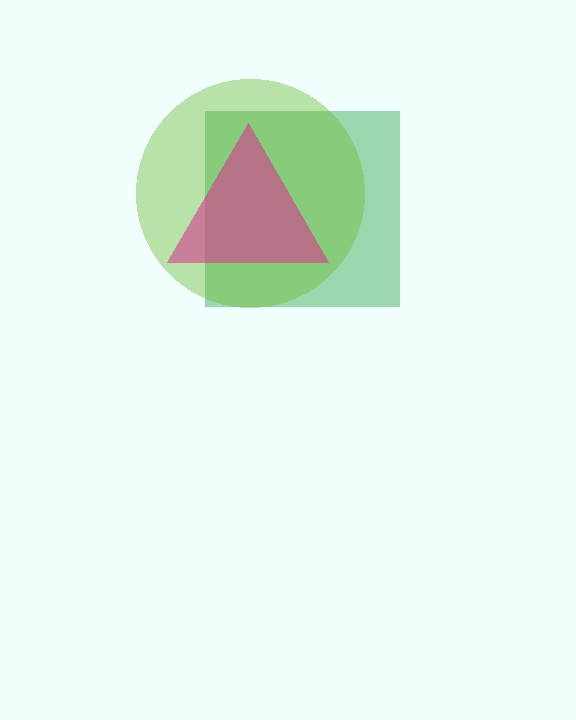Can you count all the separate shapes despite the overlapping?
Yes, there are 3 separate shapes.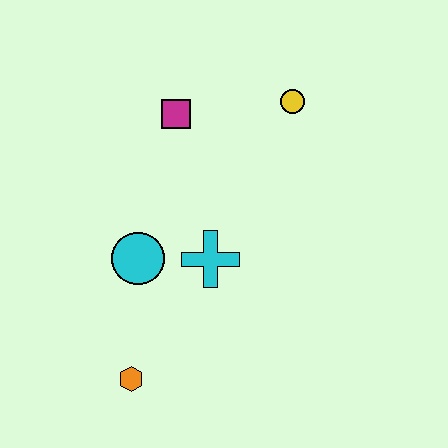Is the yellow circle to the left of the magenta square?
No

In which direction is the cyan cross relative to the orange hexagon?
The cyan cross is above the orange hexagon.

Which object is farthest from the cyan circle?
The yellow circle is farthest from the cyan circle.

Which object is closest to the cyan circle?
The cyan cross is closest to the cyan circle.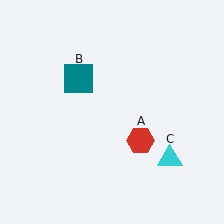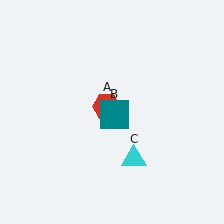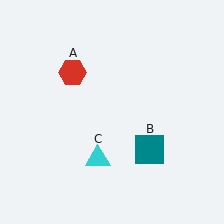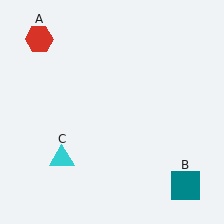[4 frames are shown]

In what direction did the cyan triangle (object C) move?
The cyan triangle (object C) moved left.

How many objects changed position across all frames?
3 objects changed position: red hexagon (object A), teal square (object B), cyan triangle (object C).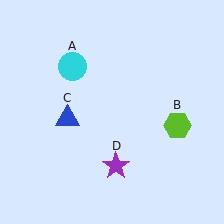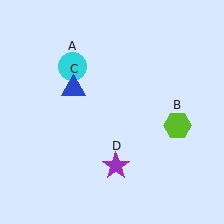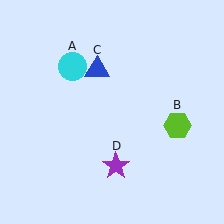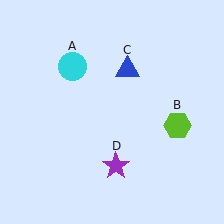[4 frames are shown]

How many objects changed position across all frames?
1 object changed position: blue triangle (object C).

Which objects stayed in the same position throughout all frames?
Cyan circle (object A) and lime hexagon (object B) and purple star (object D) remained stationary.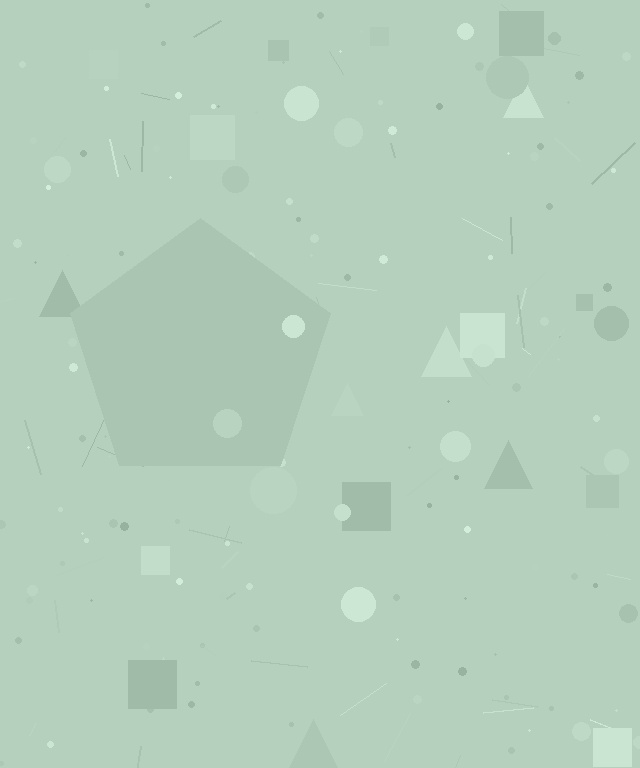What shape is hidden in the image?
A pentagon is hidden in the image.